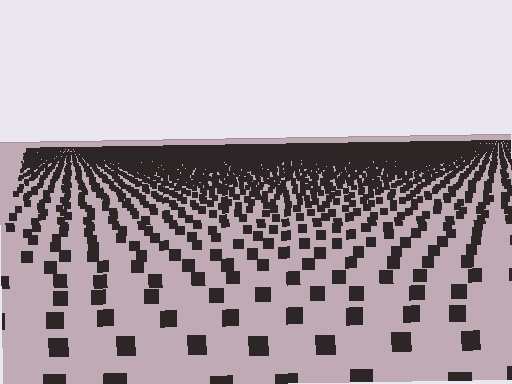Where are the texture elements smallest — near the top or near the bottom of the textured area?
Near the top.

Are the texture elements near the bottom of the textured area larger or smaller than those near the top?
Larger. Near the bottom, elements are closer to the viewer and appear at a bigger on-screen size.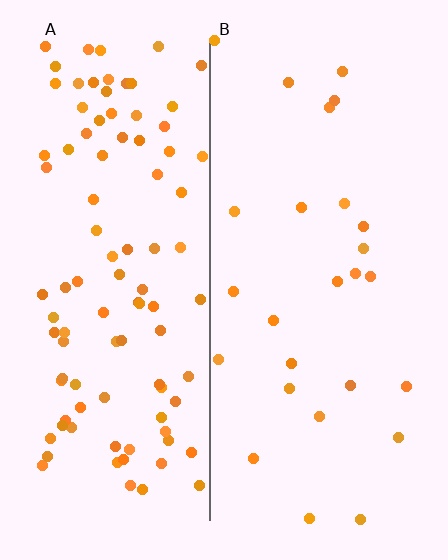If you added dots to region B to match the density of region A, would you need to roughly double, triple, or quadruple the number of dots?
Approximately quadruple.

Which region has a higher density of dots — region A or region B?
A (the left).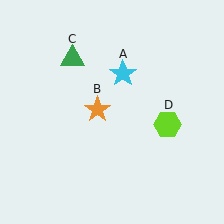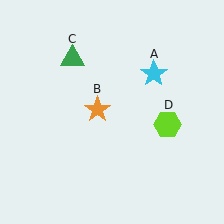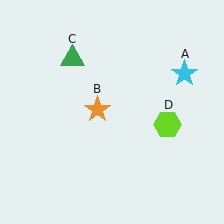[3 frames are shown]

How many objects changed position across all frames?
1 object changed position: cyan star (object A).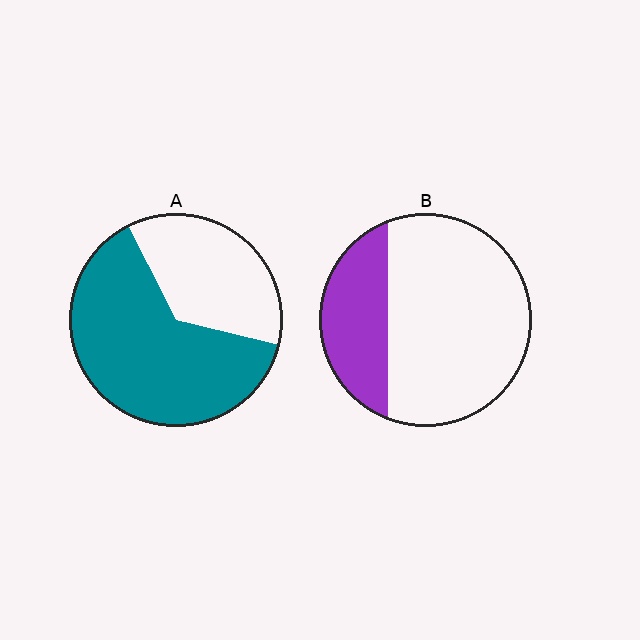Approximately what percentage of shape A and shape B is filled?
A is approximately 65% and B is approximately 30%.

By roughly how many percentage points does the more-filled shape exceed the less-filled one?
By roughly 35 percentage points (A over B).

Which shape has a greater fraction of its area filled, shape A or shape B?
Shape A.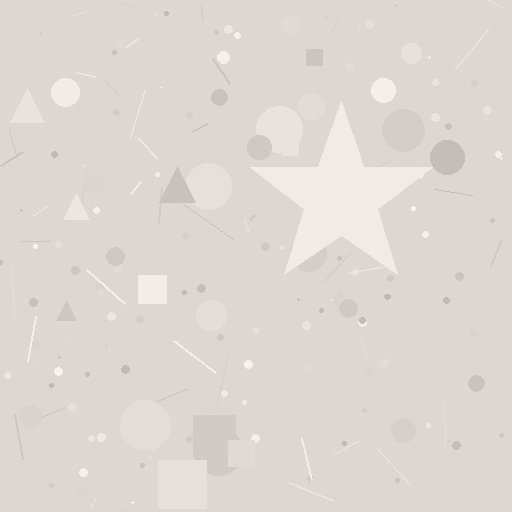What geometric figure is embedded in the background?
A star is embedded in the background.